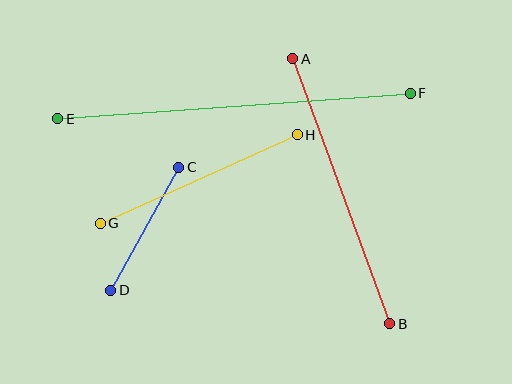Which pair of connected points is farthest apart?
Points E and F are farthest apart.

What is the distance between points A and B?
The distance is approximately 282 pixels.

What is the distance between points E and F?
The distance is approximately 353 pixels.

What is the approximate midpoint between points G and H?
The midpoint is at approximately (199, 179) pixels.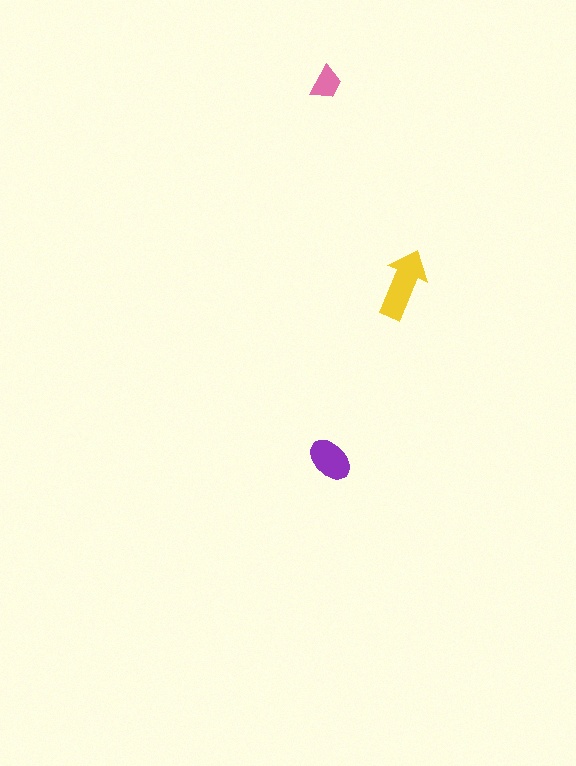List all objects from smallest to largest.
The pink trapezoid, the purple ellipse, the yellow arrow.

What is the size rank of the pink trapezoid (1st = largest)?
3rd.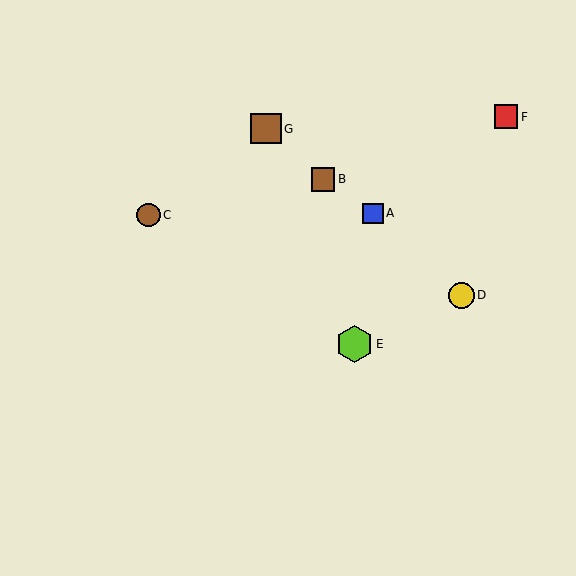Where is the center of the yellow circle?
The center of the yellow circle is at (461, 295).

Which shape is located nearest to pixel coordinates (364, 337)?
The lime hexagon (labeled E) at (355, 344) is nearest to that location.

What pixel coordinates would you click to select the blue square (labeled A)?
Click at (373, 213) to select the blue square A.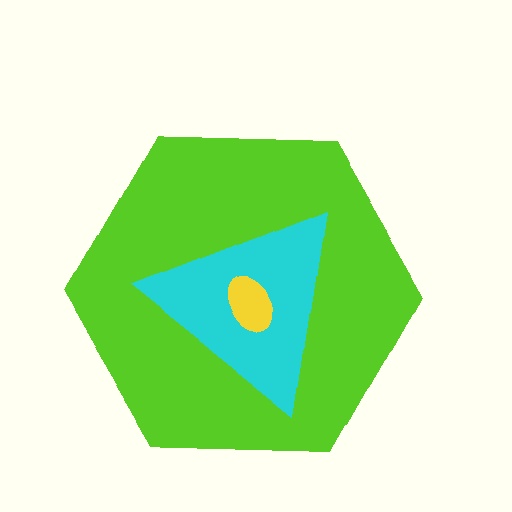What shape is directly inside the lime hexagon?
The cyan triangle.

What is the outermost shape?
The lime hexagon.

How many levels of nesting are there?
3.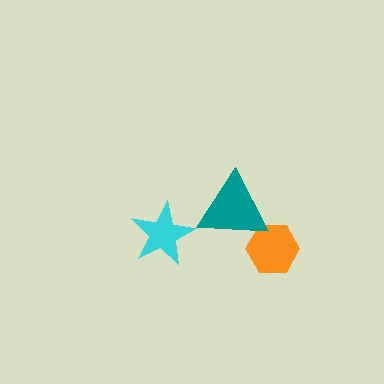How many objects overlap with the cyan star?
0 objects overlap with the cyan star.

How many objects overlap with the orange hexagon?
1 object overlaps with the orange hexagon.